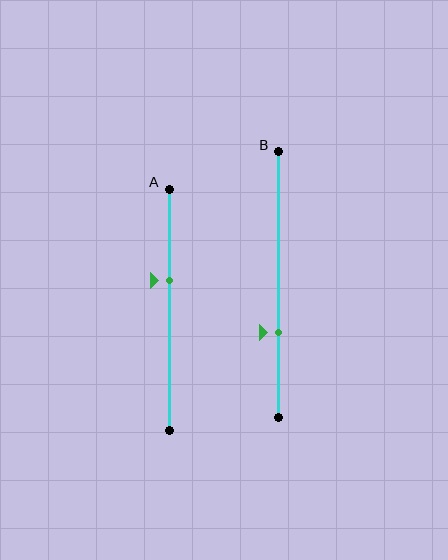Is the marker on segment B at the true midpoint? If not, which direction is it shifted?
No, the marker on segment B is shifted downward by about 18% of the segment length.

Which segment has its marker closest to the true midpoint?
Segment A has its marker closest to the true midpoint.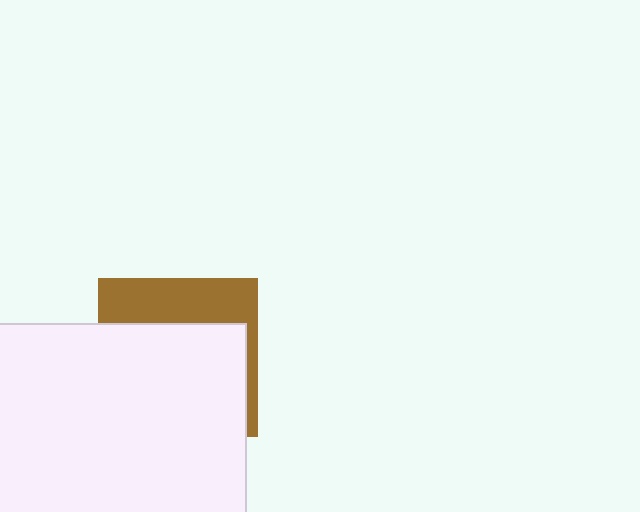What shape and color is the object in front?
The object in front is a white square.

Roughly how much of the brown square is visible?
A small part of it is visible (roughly 33%).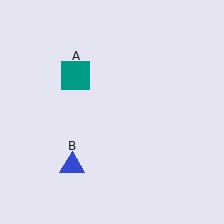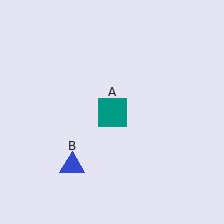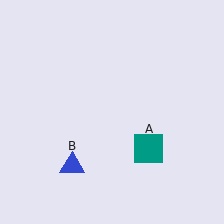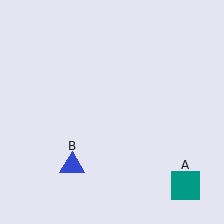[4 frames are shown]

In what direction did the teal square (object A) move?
The teal square (object A) moved down and to the right.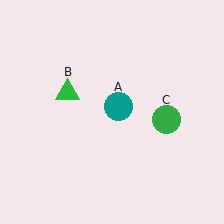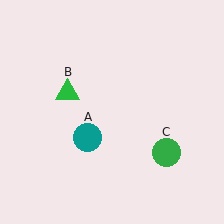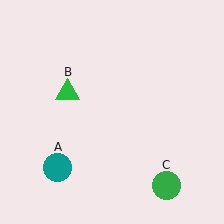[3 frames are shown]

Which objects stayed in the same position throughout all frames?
Green triangle (object B) remained stationary.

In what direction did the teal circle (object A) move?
The teal circle (object A) moved down and to the left.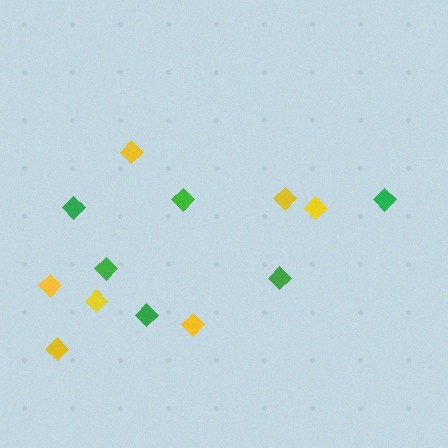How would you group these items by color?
There are 2 groups: one group of green diamonds (6) and one group of yellow diamonds (7).